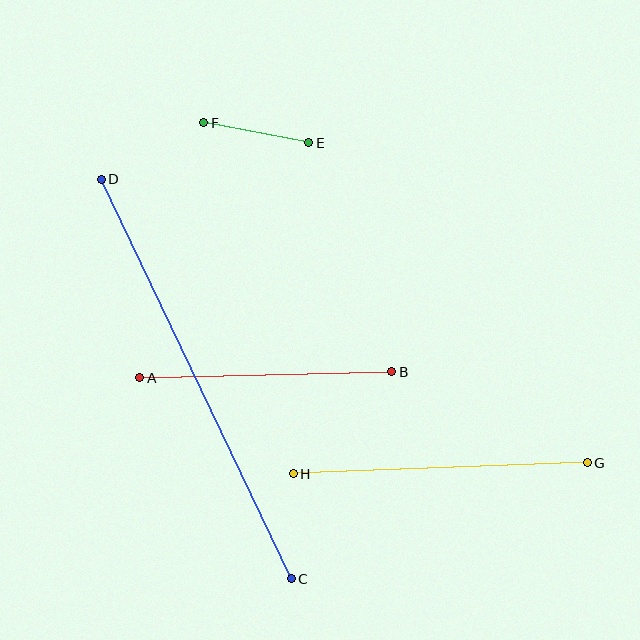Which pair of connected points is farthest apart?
Points C and D are farthest apart.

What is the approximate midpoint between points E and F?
The midpoint is at approximately (256, 133) pixels.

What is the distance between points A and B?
The distance is approximately 252 pixels.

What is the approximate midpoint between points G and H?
The midpoint is at approximately (440, 468) pixels.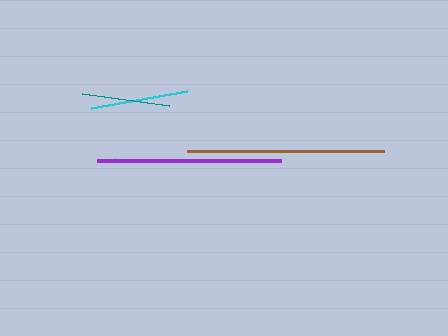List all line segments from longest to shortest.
From longest to shortest: brown, purple, pink, cyan, teal.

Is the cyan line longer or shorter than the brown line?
The brown line is longer than the cyan line.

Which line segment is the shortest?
The teal line is the shortest at approximately 87 pixels.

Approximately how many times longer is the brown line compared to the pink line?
The brown line is approximately 1.4 times the length of the pink line.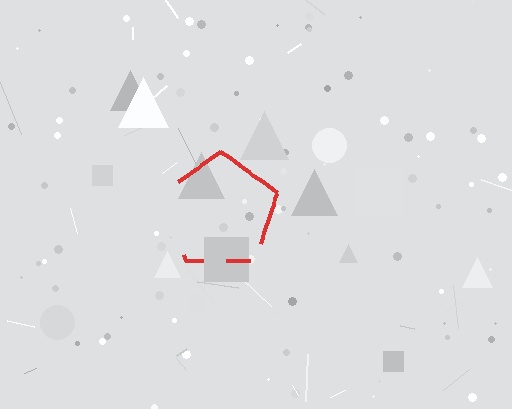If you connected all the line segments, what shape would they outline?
They would outline a pentagon.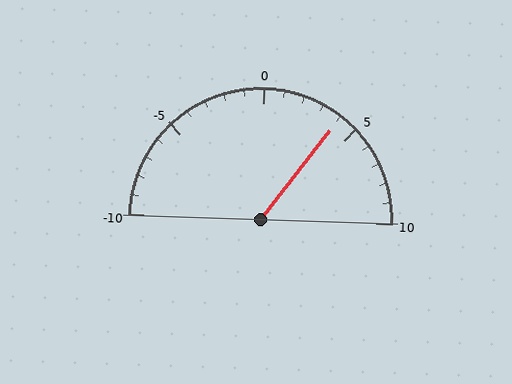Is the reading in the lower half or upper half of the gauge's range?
The reading is in the upper half of the range (-10 to 10).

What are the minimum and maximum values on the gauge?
The gauge ranges from -10 to 10.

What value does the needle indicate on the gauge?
The needle indicates approximately 4.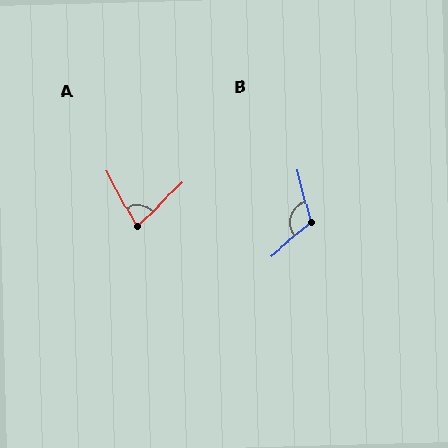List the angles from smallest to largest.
A (74°), B (116°).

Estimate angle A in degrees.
Approximately 74 degrees.